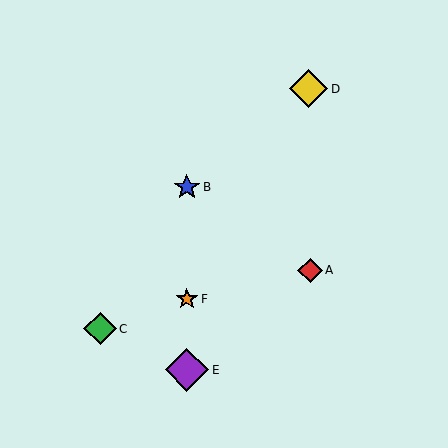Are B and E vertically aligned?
Yes, both are at x≈187.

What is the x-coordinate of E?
Object E is at x≈187.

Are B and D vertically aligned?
No, B is at x≈187 and D is at x≈309.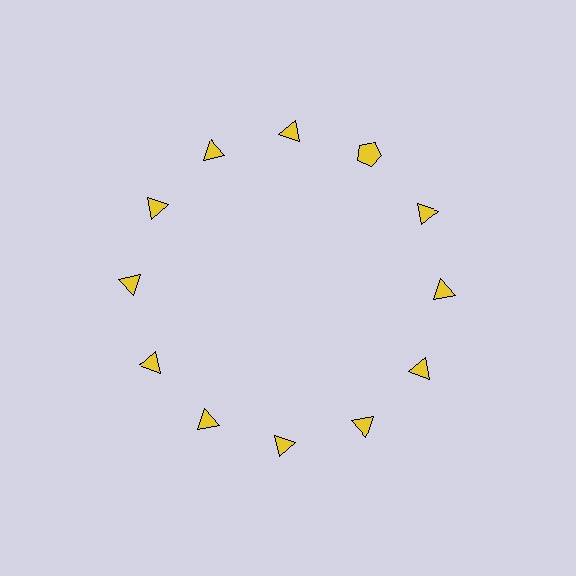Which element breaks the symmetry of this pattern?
The yellow pentagon at roughly the 1 o'clock position breaks the symmetry. All other shapes are yellow triangles.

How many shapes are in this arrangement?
There are 12 shapes arranged in a ring pattern.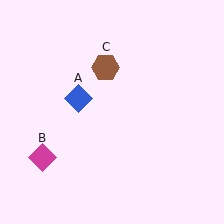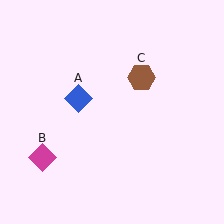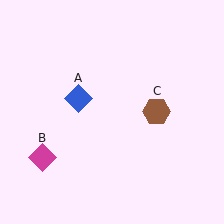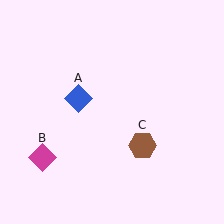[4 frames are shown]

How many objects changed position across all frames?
1 object changed position: brown hexagon (object C).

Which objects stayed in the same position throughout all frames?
Blue diamond (object A) and magenta diamond (object B) remained stationary.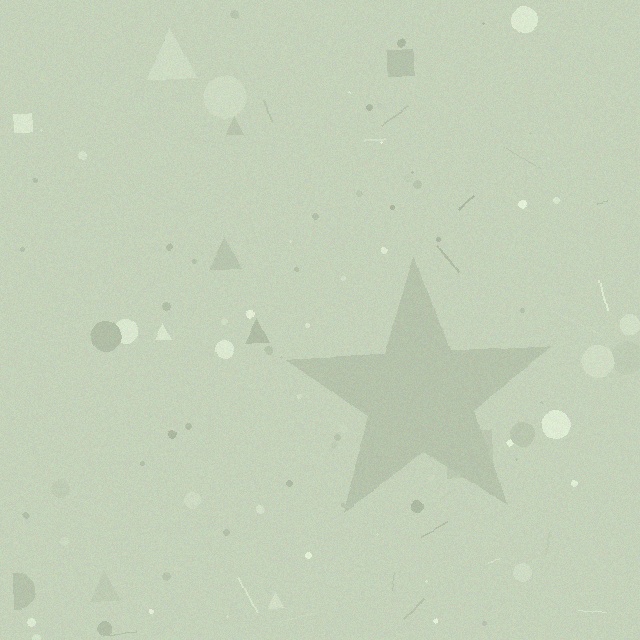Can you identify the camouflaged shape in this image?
The camouflaged shape is a star.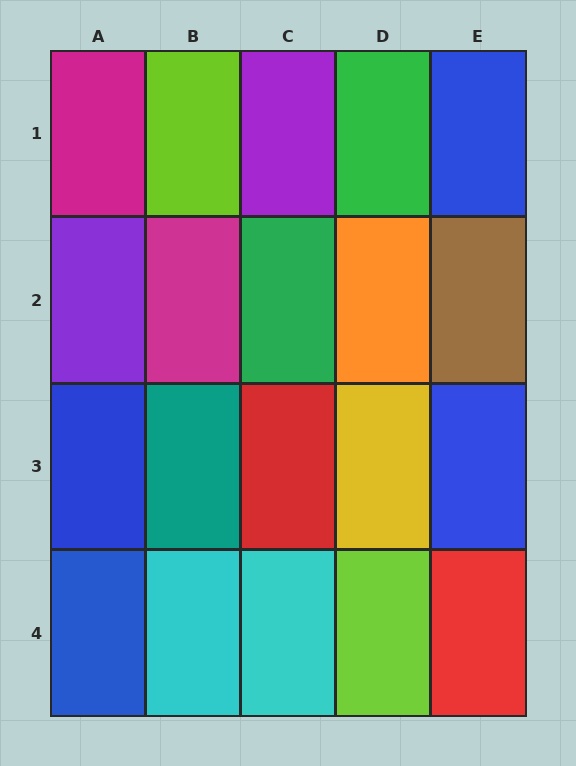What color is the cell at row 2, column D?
Orange.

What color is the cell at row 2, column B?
Magenta.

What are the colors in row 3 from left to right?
Blue, teal, red, yellow, blue.